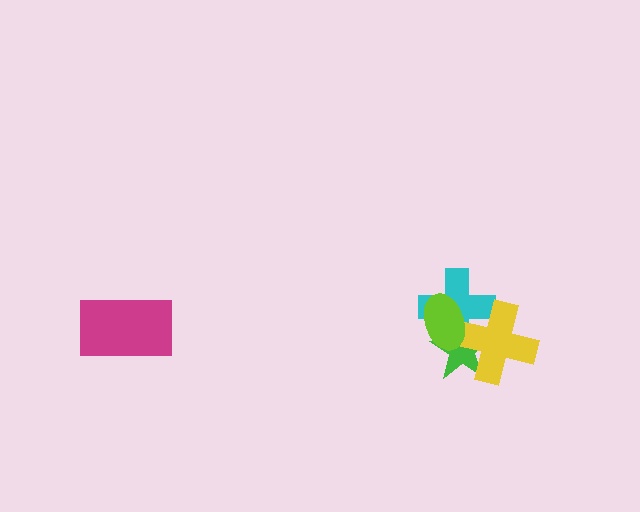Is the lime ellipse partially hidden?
No, no other shape covers it.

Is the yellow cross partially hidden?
Yes, it is partially covered by another shape.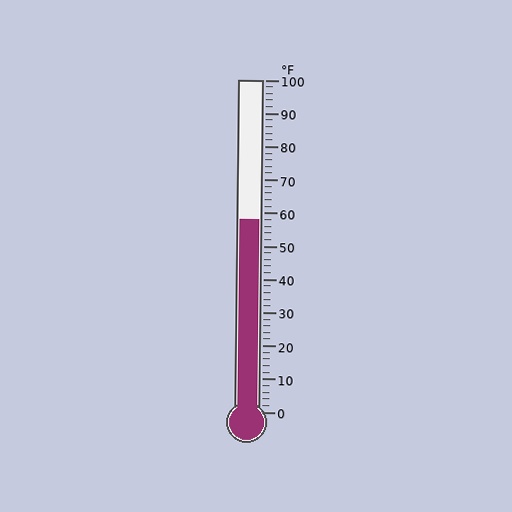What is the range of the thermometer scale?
The thermometer scale ranges from 0°F to 100°F.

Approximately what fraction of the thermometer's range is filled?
The thermometer is filled to approximately 60% of its range.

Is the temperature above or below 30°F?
The temperature is above 30°F.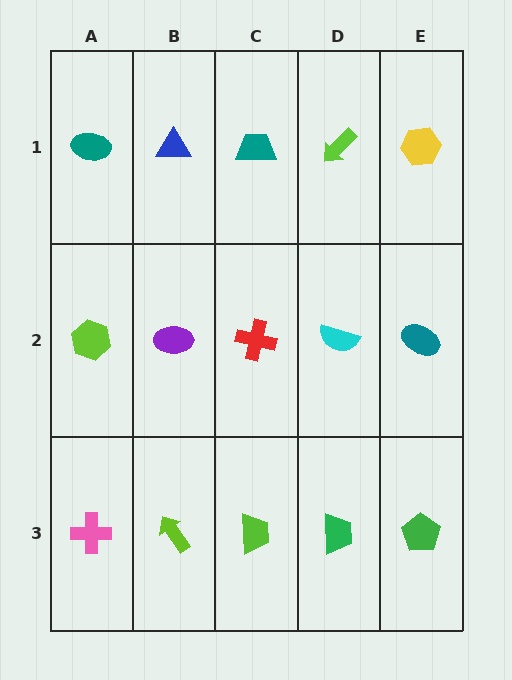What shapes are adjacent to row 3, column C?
A red cross (row 2, column C), a lime arrow (row 3, column B), a green trapezoid (row 3, column D).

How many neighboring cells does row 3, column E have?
2.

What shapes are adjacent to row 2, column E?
A yellow hexagon (row 1, column E), a green pentagon (row 3, column E), a cyan semicircle (row 2, column D).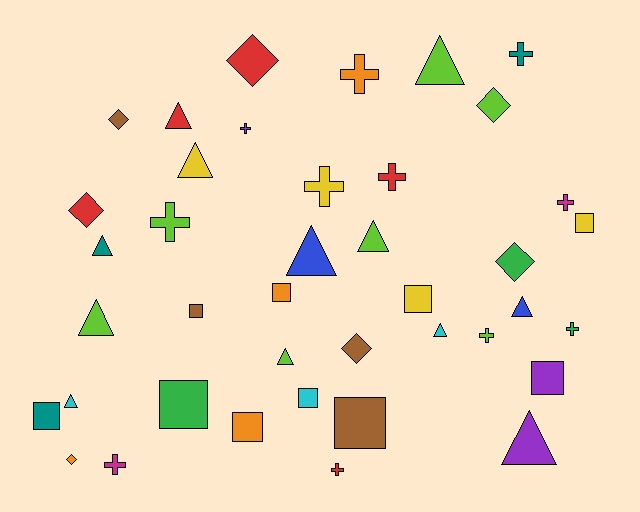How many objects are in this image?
There are 40 objects.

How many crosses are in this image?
There are 11 crosses.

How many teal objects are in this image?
There are 3 teal objects.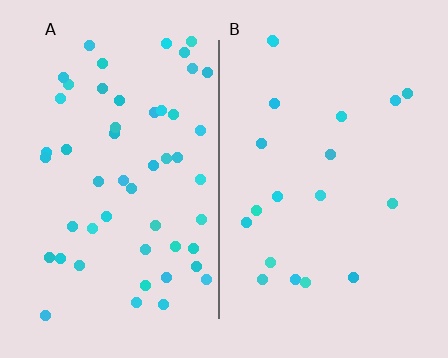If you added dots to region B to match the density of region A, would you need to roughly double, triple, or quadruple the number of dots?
Approximately triple.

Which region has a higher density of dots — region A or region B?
A (the left).